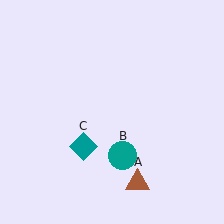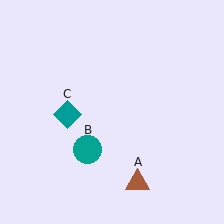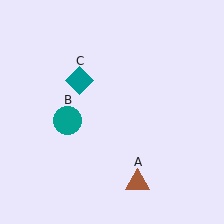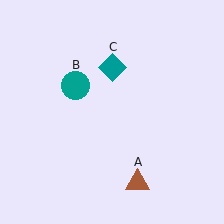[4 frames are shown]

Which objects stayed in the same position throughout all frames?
Brown triangle (object A) remained stationary.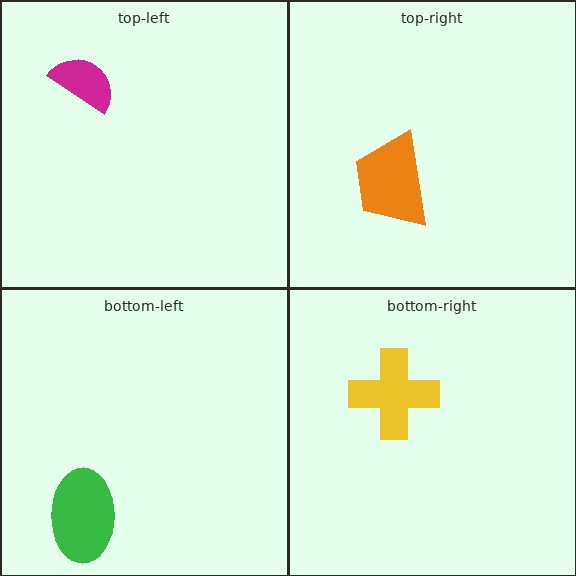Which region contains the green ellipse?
The bottom-left region.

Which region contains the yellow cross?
The bottom-right region.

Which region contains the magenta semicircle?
The top-left region.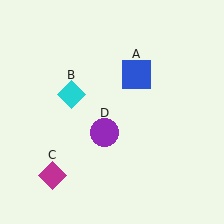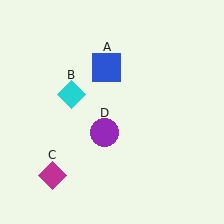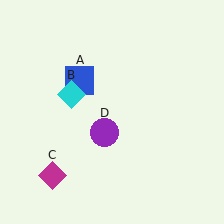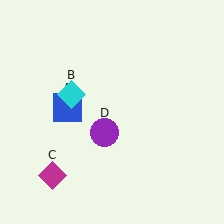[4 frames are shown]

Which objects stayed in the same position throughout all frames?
Cyan diamond (object B) and magenta diamond (object C) and purple circle (object D) remained stationary.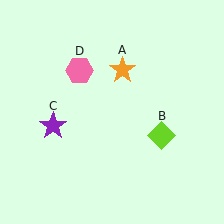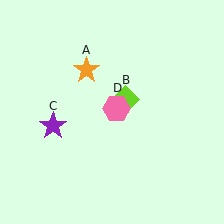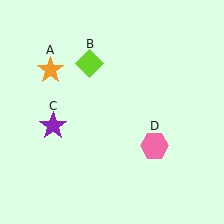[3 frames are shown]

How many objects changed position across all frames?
3 objects changed position: orange star (object A), lime diamond (object B), pink hexagon (object D).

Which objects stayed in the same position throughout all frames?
Purple star (object C) remained stationary.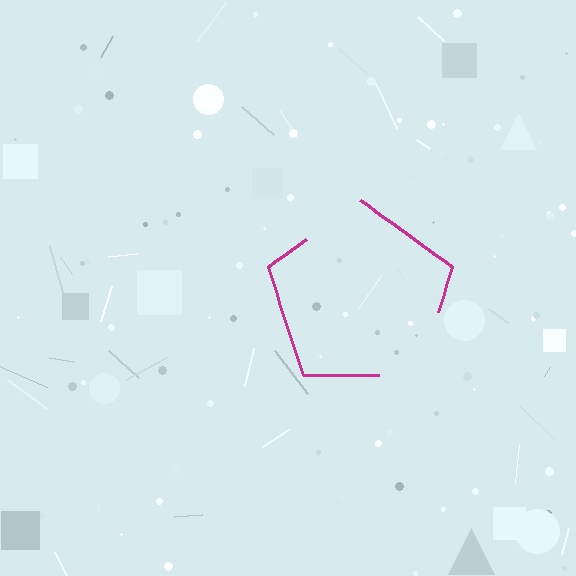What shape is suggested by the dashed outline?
The dashed outline suggests a pentagon.